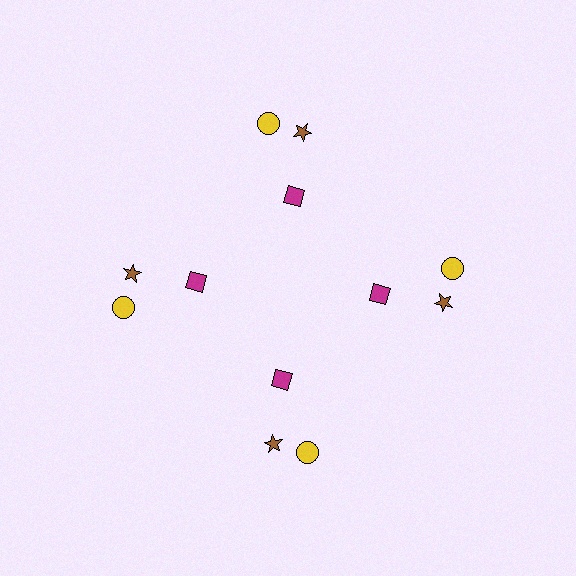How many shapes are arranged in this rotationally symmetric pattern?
There are 12 shapes, arranged in 4 groups of 3.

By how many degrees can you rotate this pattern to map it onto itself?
The pattern maps onto itself every 90 degrees of rotation.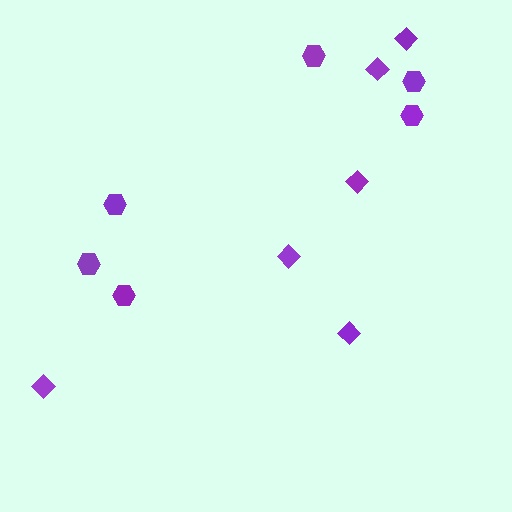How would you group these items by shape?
There are 2 groups: one group of hexagons (6) and one group of diamonds (6).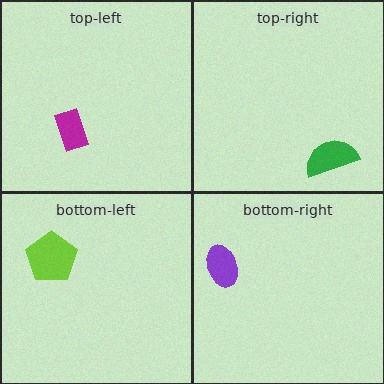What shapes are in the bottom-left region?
The lime pentagon.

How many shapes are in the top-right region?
1.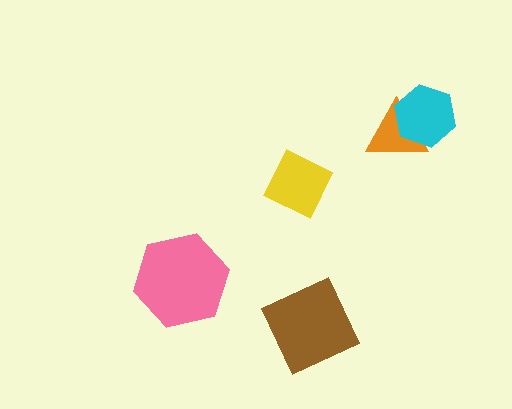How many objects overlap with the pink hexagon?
0 objects overlap with the pink hexagon.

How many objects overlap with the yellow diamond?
0 objects overlap with the yellow diamond.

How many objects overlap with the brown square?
0 objects overlap with the brown square.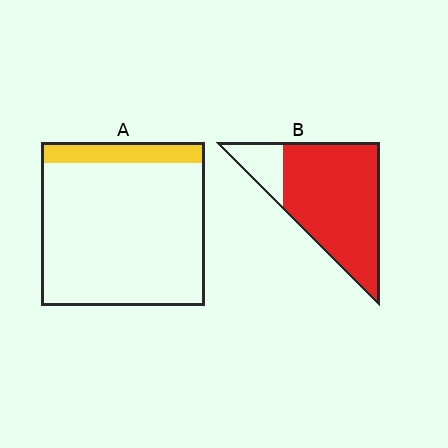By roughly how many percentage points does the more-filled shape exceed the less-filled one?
By roughly 70 percentage points (B over A).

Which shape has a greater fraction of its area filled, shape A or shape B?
Shape B.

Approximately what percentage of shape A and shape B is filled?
A is approximately 15% and B is approximately 85%.